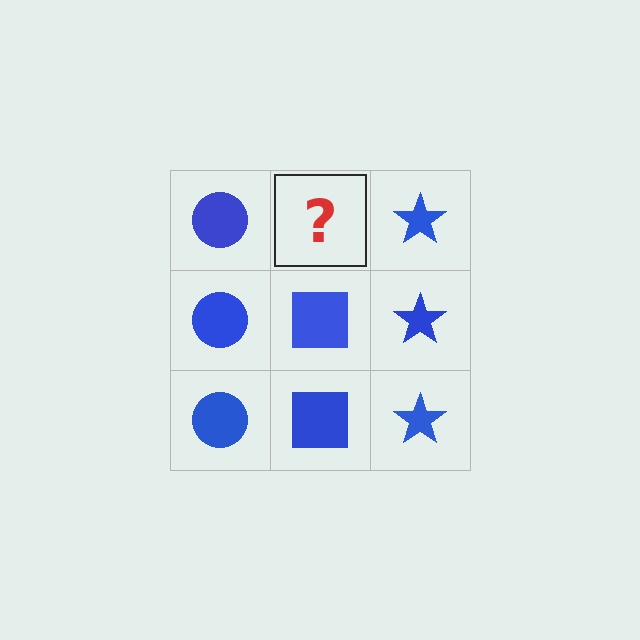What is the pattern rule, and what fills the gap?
The rule is that each column has a consistent shape. The gap should be filled with a blue square.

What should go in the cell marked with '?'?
The missing cell should contain a blue square.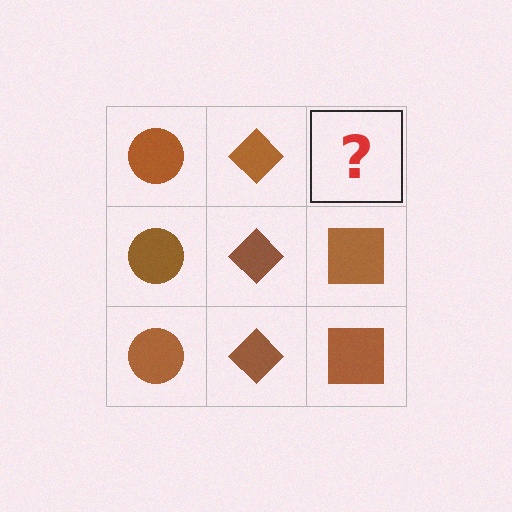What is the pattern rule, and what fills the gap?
The rule is that each column has a consistent shape. The gap should be filled with a brown square.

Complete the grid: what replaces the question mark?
The question mark should be replaced with a brown square.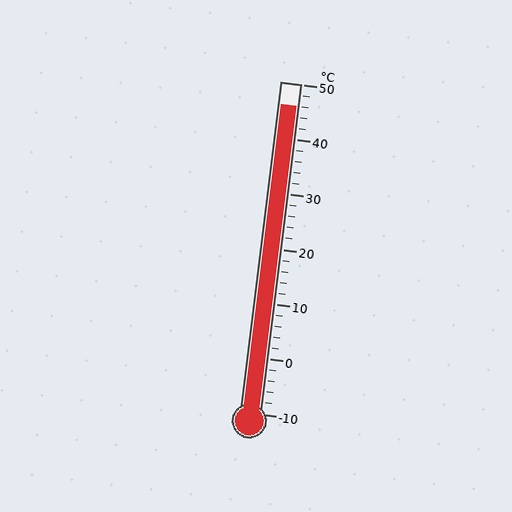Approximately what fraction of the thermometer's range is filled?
The thermometer is filled to approximately 95% of its range.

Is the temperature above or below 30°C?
The temperature is above 30°C.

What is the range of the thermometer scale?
The thermometer scale ranges from -10°C to 50°C.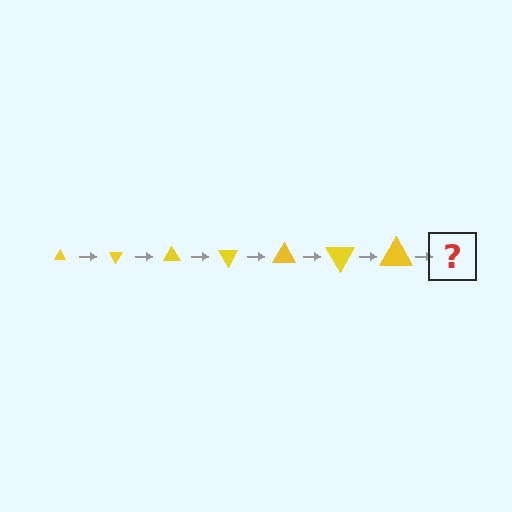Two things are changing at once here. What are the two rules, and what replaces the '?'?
The two rules are that the triangle grows larger each step and it rotates 60 degrees each step. The '?' should be a triangle, larger than the previous one and rotated 420 degrees from the start.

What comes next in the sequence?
The next element should be a triangle, larger than the previous one and rotated 420 degrees from the start.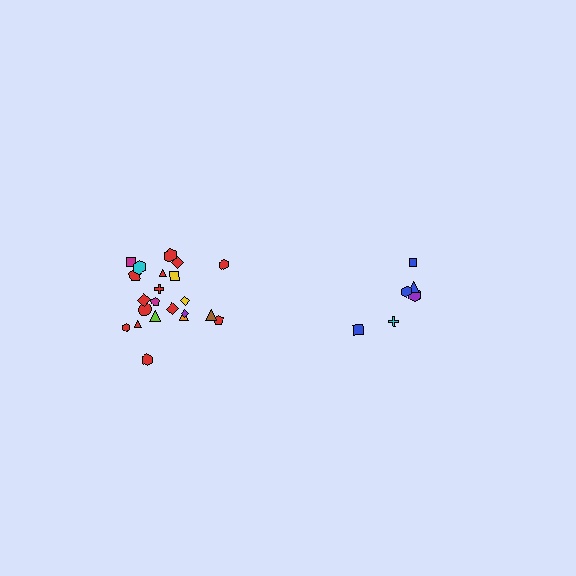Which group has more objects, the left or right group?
The left group.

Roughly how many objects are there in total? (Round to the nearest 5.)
Roughly 30 objects in total.